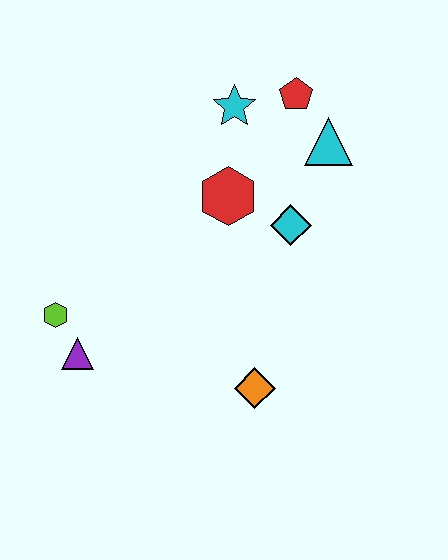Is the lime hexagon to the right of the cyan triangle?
No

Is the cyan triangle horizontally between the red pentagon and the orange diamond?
No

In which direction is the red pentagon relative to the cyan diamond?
The red pentagon is above the cyan diamond.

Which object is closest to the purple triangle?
The lime hexagon is closest to the purple triangle.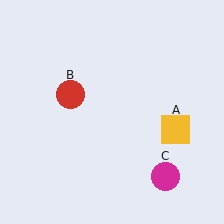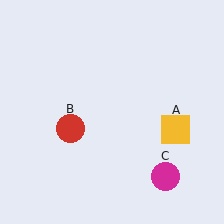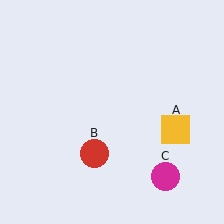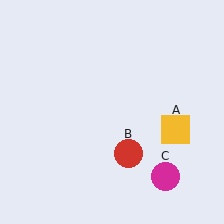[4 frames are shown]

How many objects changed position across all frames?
1 object changed position: red circle (object B).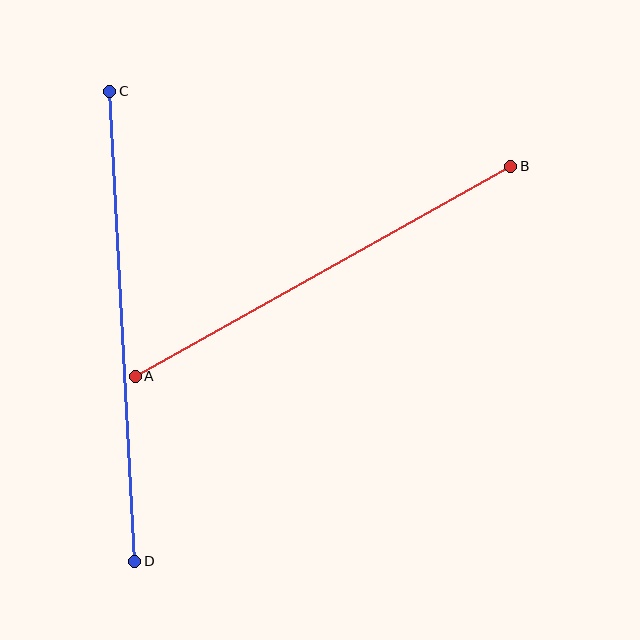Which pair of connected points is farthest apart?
Points C and D are farthest apart.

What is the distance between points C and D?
The distance is approximately 470 pixels.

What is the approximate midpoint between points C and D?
The midpoint is at approximately (122, 326) pixels.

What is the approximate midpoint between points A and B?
The midpoint is at approximately (323, 271) pixels.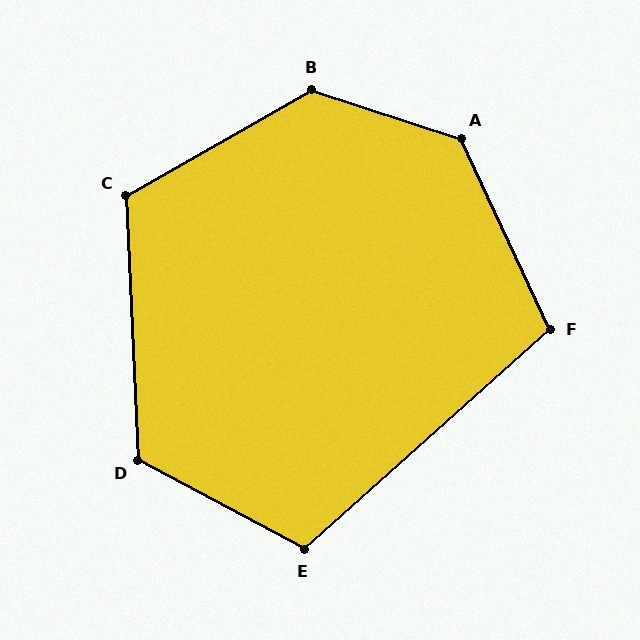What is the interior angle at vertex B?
Approximately 132 degrees (obtuse).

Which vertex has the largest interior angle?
A, at approximately 133 degrees.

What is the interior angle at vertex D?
Approximately 121 degrees (obtuse).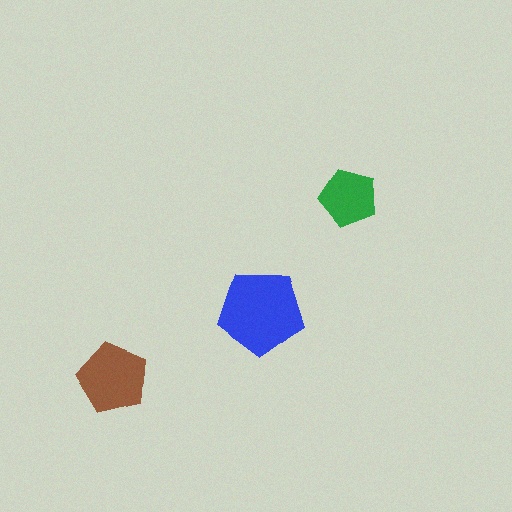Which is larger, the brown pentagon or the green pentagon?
The brown one.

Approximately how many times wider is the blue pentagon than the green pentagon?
About 1.5 times wider.